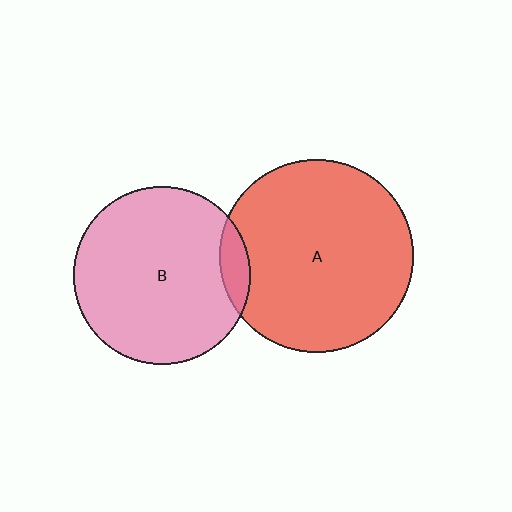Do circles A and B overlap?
Yes.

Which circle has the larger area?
Circle A (red).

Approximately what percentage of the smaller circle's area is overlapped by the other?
Approximately 10%.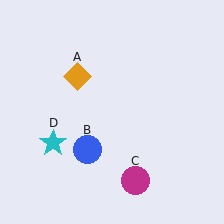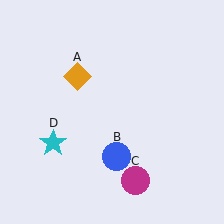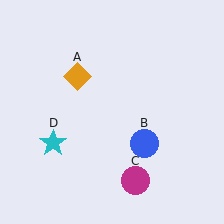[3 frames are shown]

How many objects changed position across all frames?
1 object changed position: blue circle (object B).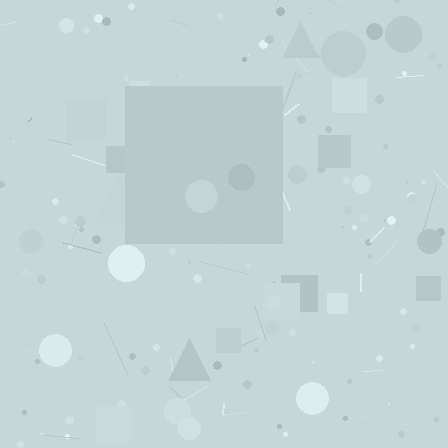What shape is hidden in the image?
A square is hidden in the image.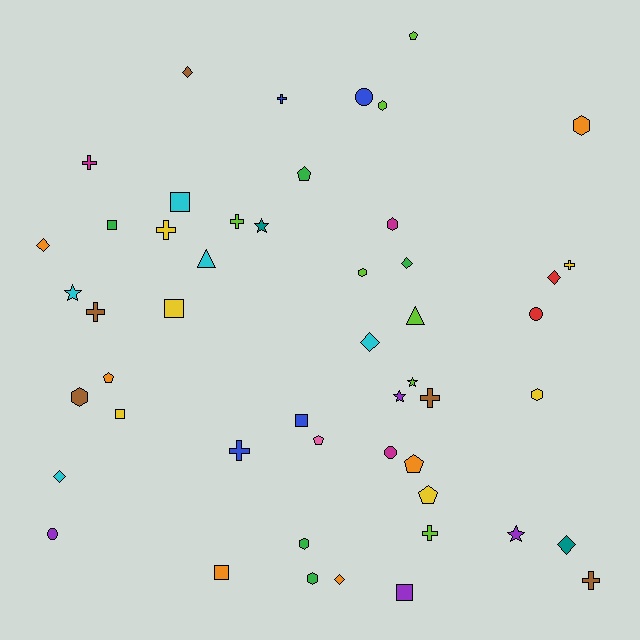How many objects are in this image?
There are 50 objects.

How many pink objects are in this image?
There is 1 pink object.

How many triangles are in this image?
There are 2 triangles.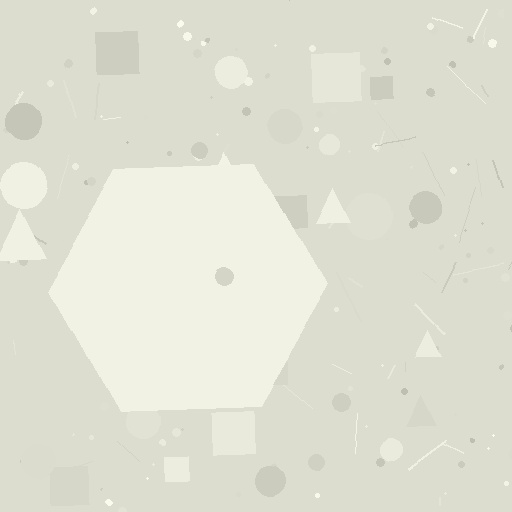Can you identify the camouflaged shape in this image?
The camouflaged shape is a hexagon.